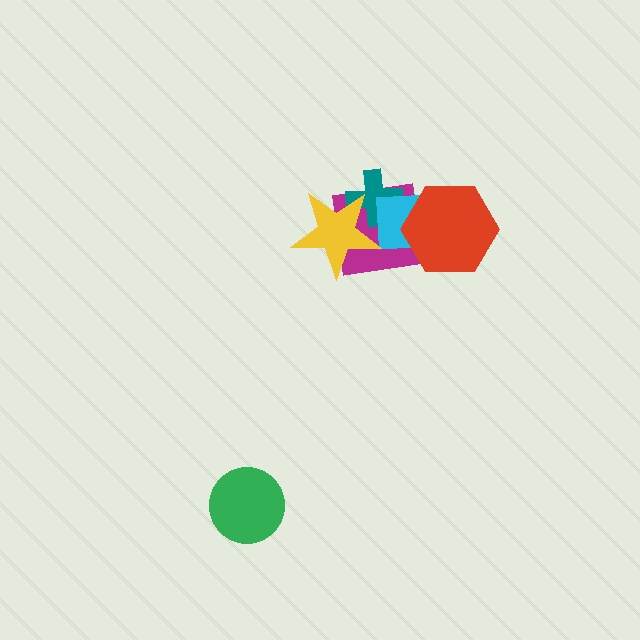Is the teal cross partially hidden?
Yes, it is partially covered by another shape.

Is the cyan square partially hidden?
Yes, it is partially covered by another shape.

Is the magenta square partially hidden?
Yes, it is partially covered by another shape.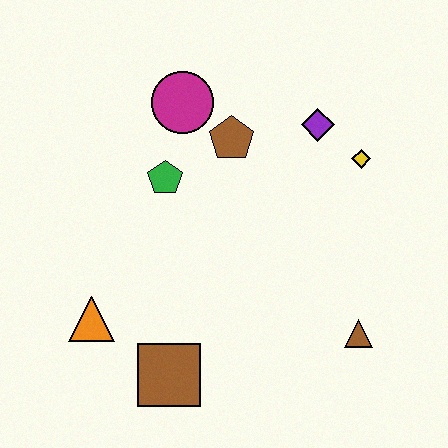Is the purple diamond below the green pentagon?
No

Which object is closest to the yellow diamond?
The purple diamond is closest to the yellow diamond.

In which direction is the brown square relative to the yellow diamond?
The brown square is below the yellow diamond.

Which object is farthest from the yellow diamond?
The orange triangle is farthest from the yellow diamond.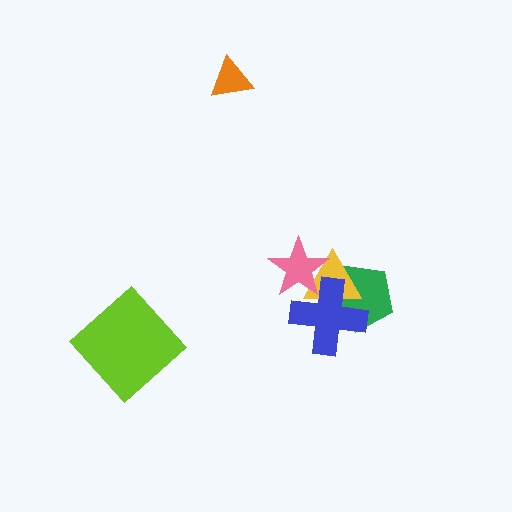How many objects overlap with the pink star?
2 objects overlap with the pink star.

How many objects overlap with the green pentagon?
2 objects overlap with the green pentagon.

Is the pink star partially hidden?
Yes, it is partially covered by another shape.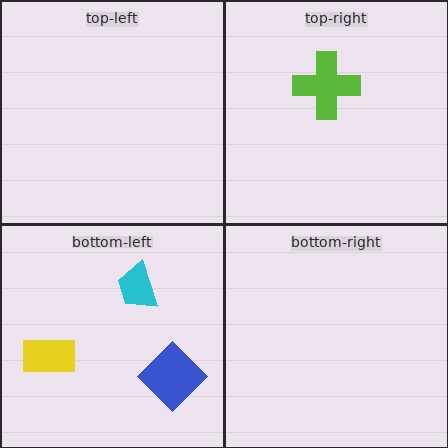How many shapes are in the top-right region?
1.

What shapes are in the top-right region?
The lime cross.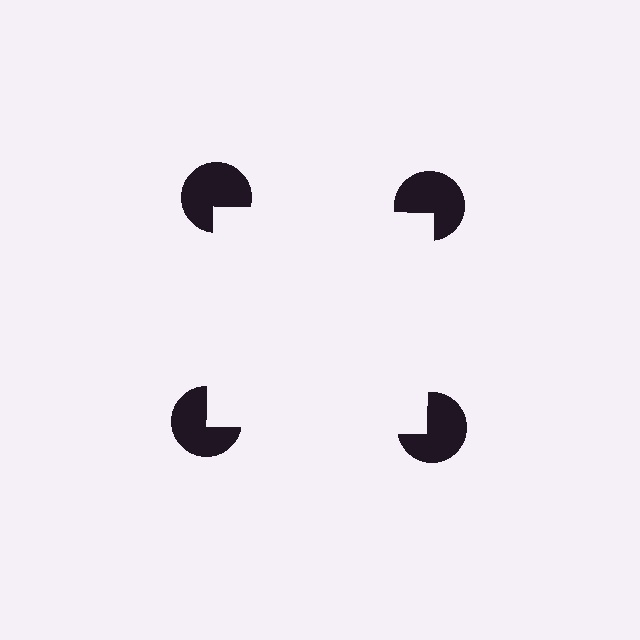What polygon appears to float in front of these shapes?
An illusory square — its edges are inferred from the aligned wedge cuts in the pac-man discs, not physically drawn.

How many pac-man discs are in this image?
There are 4 — one at each vertex of the illusory square.